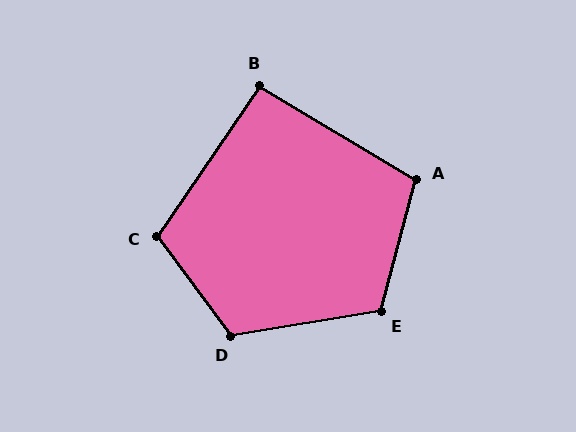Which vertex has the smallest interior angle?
B, at approximately 93 degrees.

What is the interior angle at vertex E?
Approximately 114 degrees (obtuse).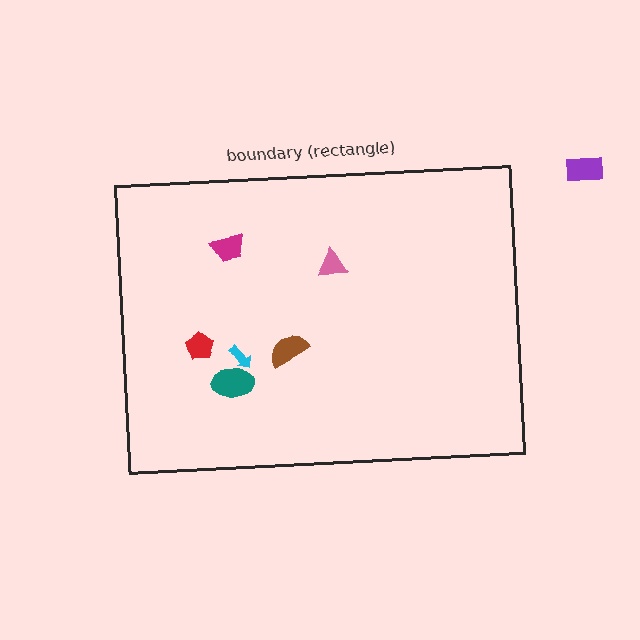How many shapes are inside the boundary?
6 inside, 1 outside.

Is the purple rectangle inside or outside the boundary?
Outside.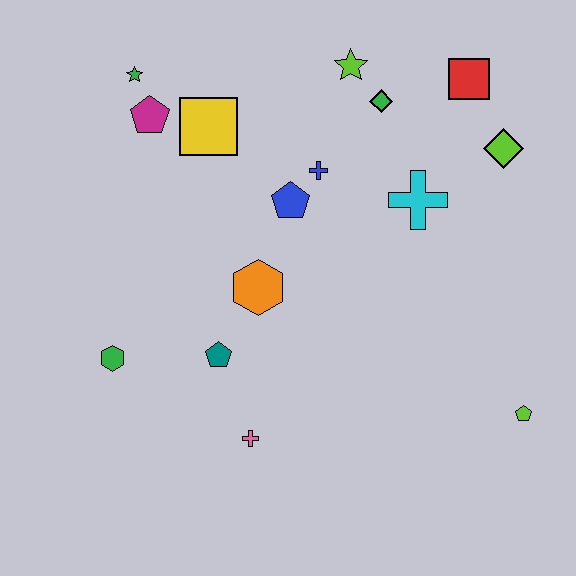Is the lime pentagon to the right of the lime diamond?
Yes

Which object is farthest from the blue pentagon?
The lime pentagon is farthest from the blue pentagon.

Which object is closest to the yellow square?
The magenta pentagon is closest to the yellow square.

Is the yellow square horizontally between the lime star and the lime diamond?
No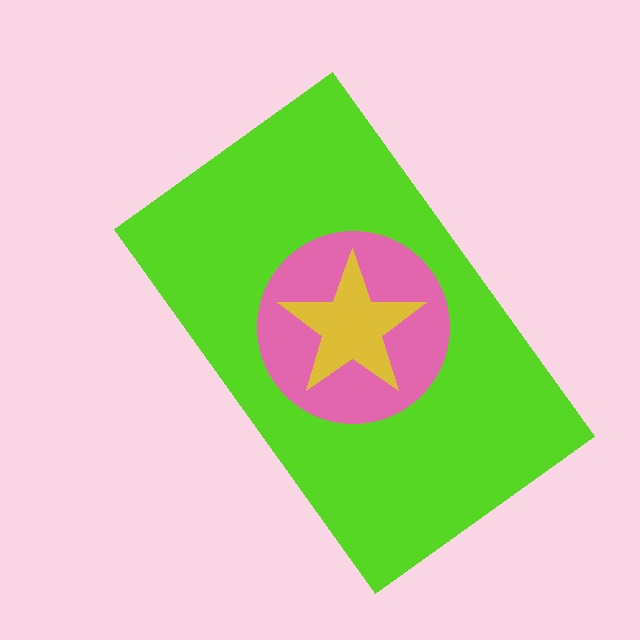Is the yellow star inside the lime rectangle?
Yes.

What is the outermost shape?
The lime rectangle.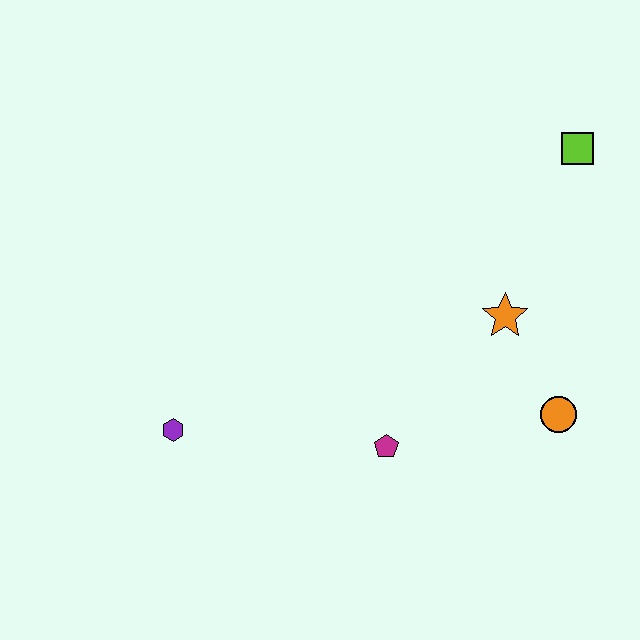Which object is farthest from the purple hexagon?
The lime square is farthest from the purple hexagon.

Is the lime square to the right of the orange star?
Yes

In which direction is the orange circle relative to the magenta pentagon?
The orange circle is to the right of the magenta pentagon.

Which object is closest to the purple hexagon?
The magenta pentagon is closest to the purple hexagon.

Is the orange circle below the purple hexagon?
No